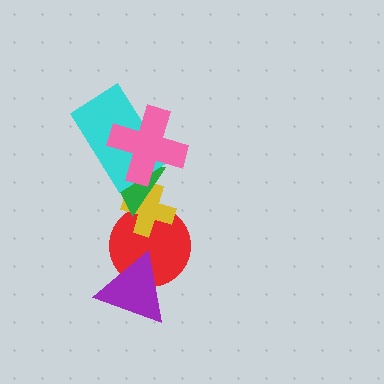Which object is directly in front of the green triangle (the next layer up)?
The cyan rectangle is directly in front of the green triangle.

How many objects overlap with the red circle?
3 objects overlap with the red circle.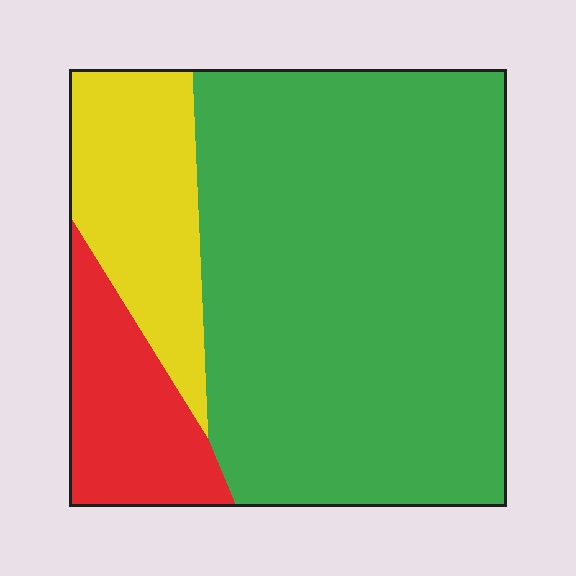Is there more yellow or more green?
Green.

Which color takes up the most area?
Green, at roughly 70%.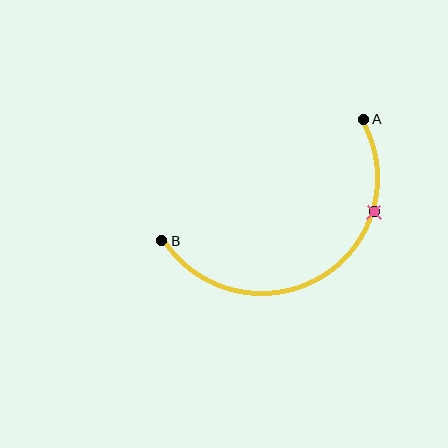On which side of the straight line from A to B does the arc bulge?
The arc bulges below the straight line connecting A and B.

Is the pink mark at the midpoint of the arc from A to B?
No. The pink mark lies on the arc but is closer to endpoint A. The arc midpoint would be at the point on the curve equidistant along the arc from both A and B.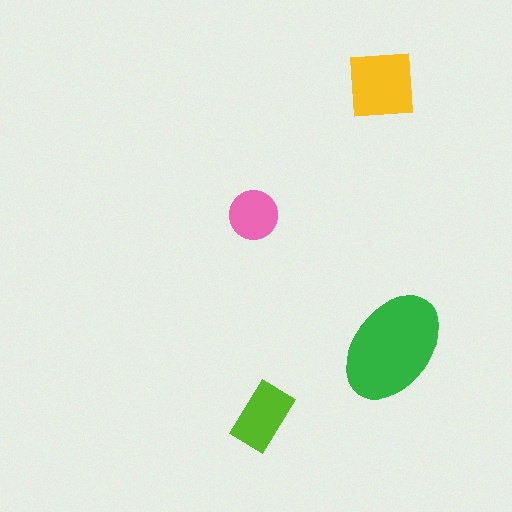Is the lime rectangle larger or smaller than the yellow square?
Smaller.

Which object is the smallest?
The pink circle.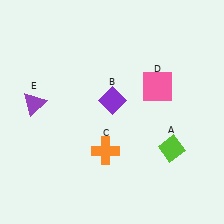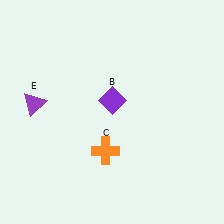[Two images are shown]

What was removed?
The lime diamond (A), the pink square (D) were removed in Image 2.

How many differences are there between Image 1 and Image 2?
There are 2 differences between the two images.